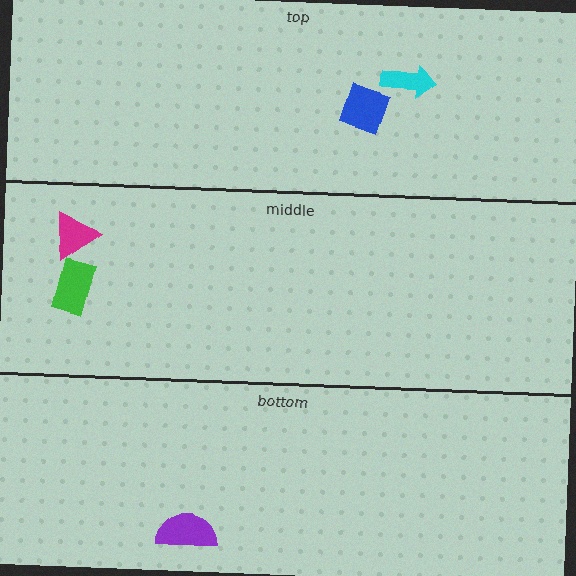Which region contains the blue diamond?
The top region.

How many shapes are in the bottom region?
1.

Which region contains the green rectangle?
The middle region.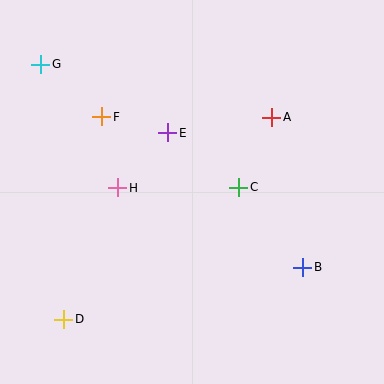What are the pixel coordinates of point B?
Point B is at (303, 267).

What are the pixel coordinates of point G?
Point G is at (41, 64).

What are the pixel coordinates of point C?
Point C is at (239, 187).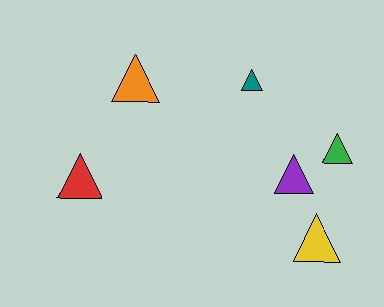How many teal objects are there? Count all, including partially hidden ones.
There is 1 teal object.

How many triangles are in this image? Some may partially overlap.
There are 6 triangles.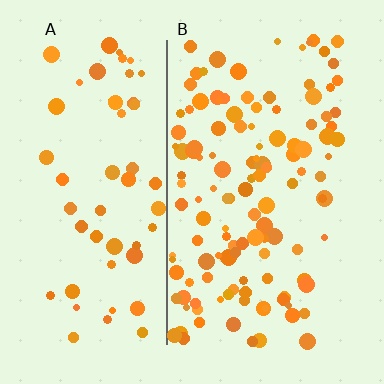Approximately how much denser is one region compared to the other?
Approximately 2.2× — region B over region A.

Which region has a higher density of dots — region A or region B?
B (the right).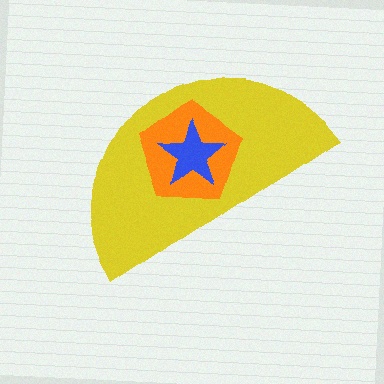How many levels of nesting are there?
3.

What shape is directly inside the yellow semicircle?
The orange pentagon.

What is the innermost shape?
The blue star.